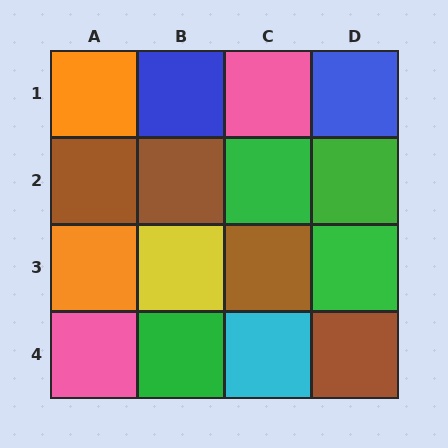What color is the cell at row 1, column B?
Blue.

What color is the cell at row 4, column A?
Pink.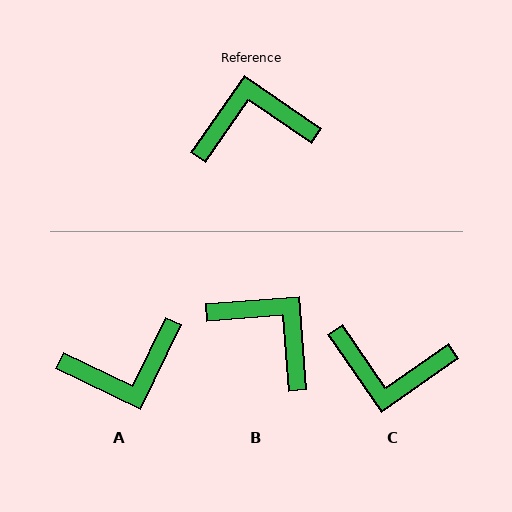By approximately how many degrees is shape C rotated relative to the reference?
Approximately 159 degrees counter-clockwise.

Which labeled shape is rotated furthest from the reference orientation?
A, about 171 degrees away.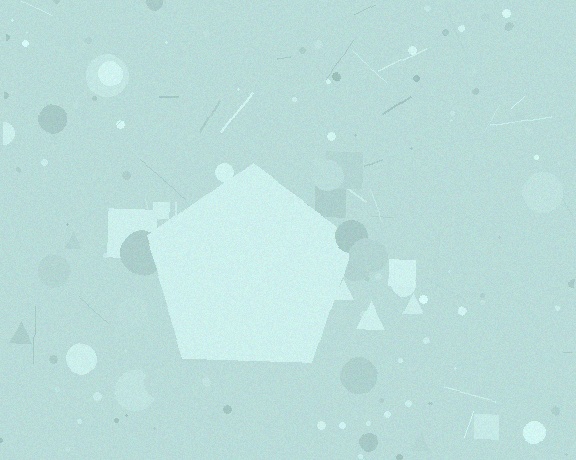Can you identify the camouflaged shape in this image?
The camouflaged shape is a pentagon.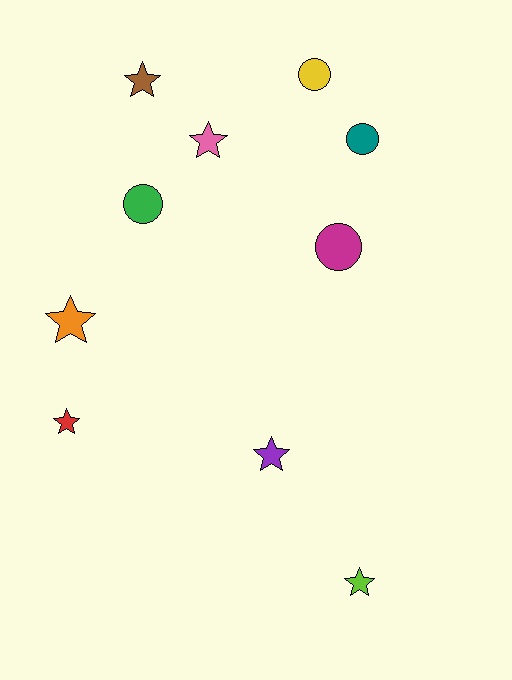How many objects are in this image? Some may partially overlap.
There are 10 objects.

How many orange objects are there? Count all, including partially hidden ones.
There is 1 orange object.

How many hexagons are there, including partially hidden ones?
There are no hexagons.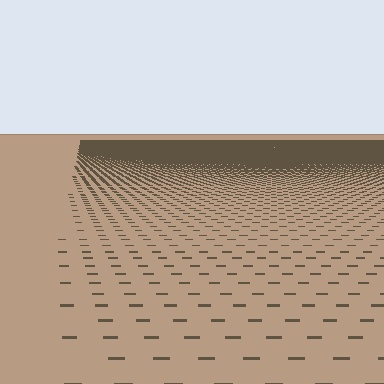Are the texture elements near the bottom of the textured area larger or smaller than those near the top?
Larger. Near the bottom, elements are closer to the viewer and appear at a bigger on-screen size.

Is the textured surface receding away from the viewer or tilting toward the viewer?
The surface is receding away from the viewer. Texture elements get smaller and denser toward the top.